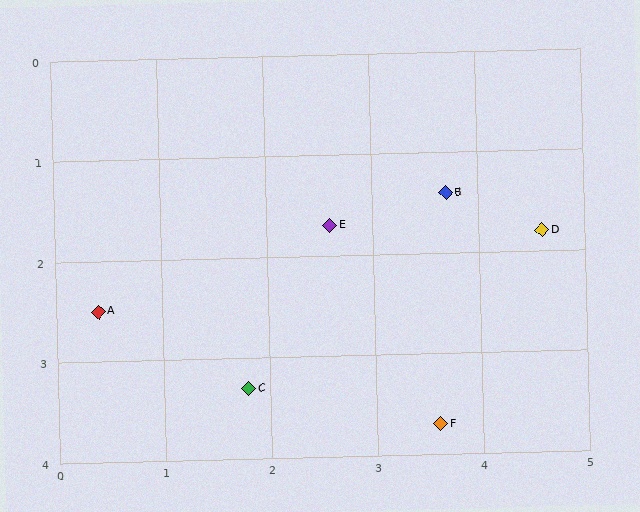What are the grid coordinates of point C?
Point C is at approximately (1.8, 3.3).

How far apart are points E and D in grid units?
Points E and D are about 2.0 grid units apart.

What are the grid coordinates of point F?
Point F is at approximately (3.6, 3.7).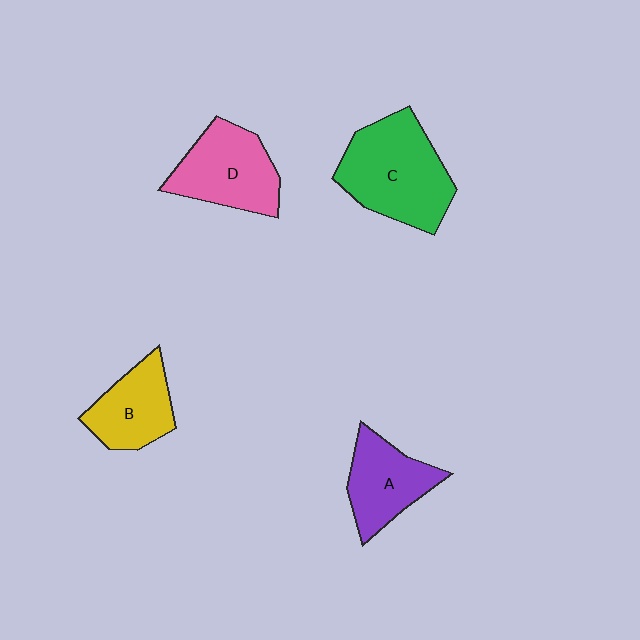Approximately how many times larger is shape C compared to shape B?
Approximately 1.6 times.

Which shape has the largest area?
Shape C (green).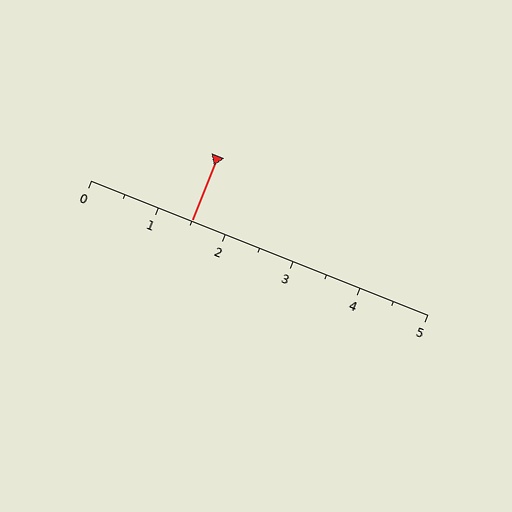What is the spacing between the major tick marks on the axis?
The major ticks are spaced 1 apart.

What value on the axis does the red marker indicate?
The marker indicates approximately 1.5.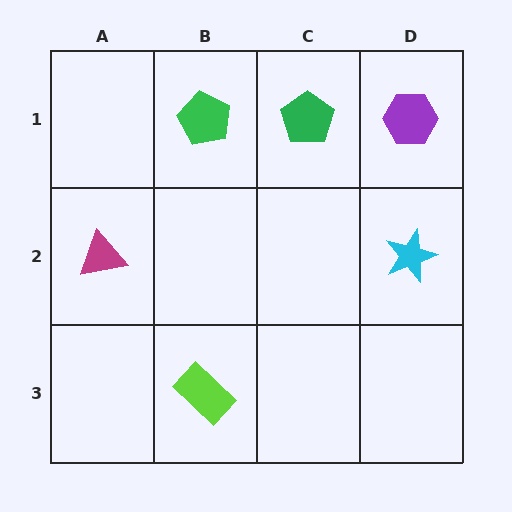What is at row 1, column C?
A green pentagon.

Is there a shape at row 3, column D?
No, that cell is empty.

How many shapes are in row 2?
2 shapes.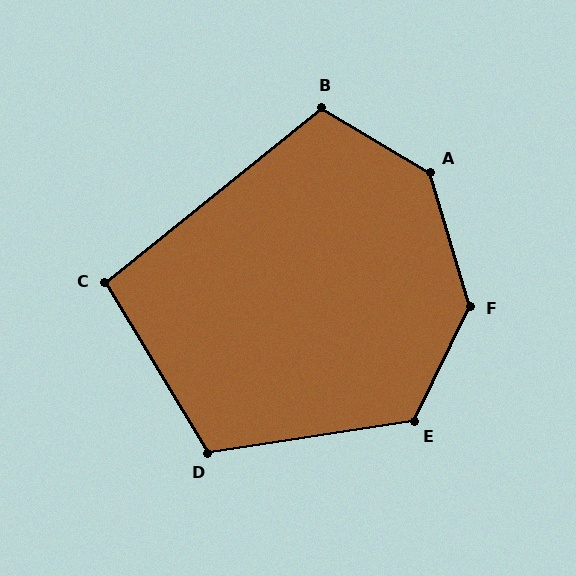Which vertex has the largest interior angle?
A, at approximately 137 degrees.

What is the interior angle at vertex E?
Approximately 125 degrees (obtuse).